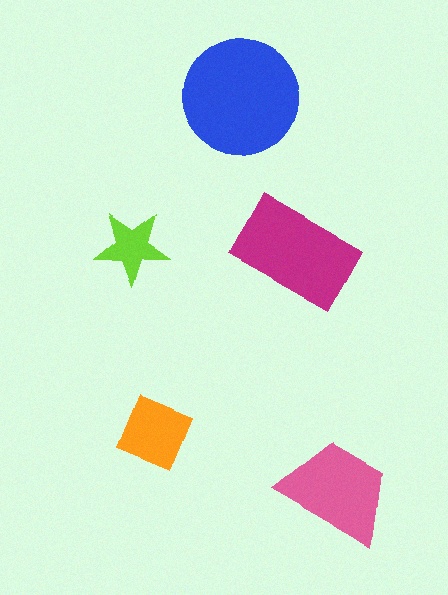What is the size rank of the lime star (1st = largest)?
5th.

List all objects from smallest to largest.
The lime star, the orange square, the pink trapezoid, the magenta rectangle, the blue circle.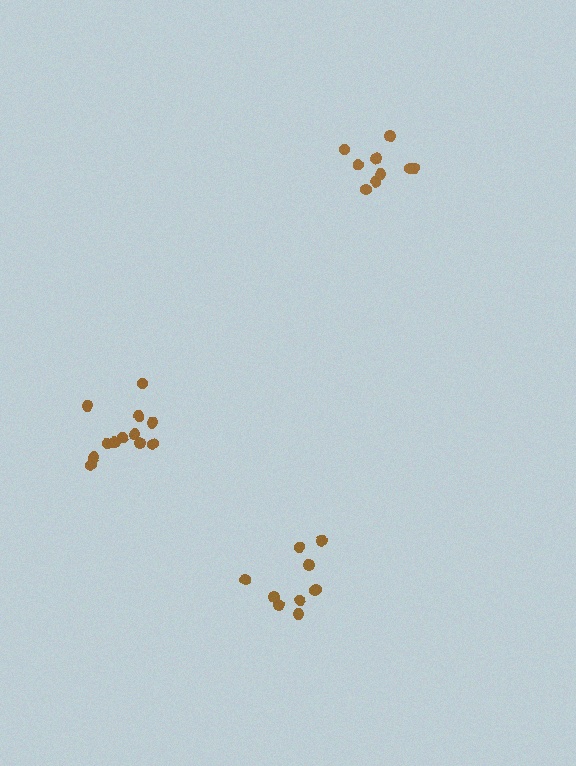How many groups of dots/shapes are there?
There are 3 groups.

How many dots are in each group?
Group 1: 9 dots, Group 2: 12 dots, Group 3: 10 dots (31 total).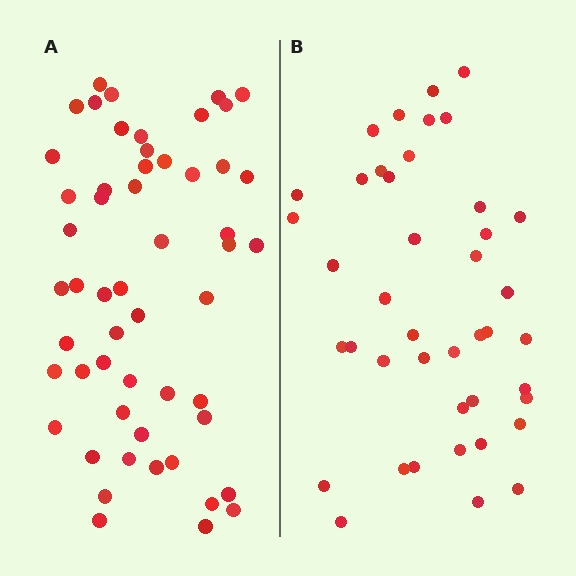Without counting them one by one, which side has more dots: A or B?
Region A (the left region) has more dots.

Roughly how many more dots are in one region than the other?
Region A has roughly 12 or so more dots than region B.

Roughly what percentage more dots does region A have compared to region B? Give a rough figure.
About 30% more.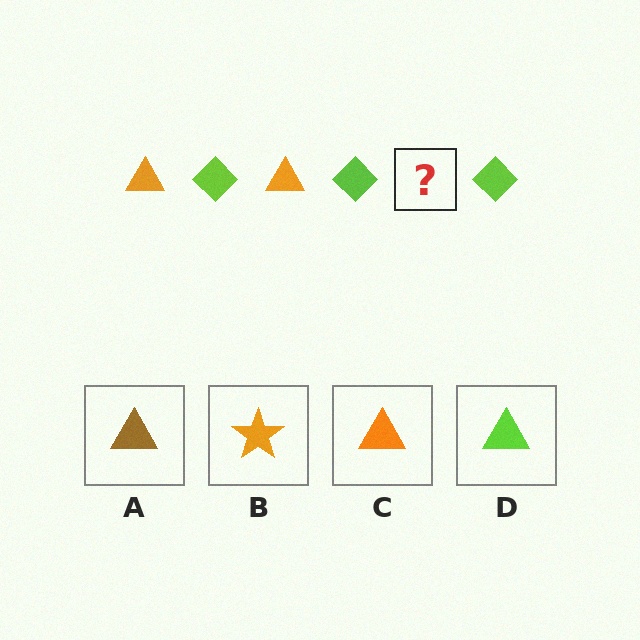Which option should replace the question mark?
Option C.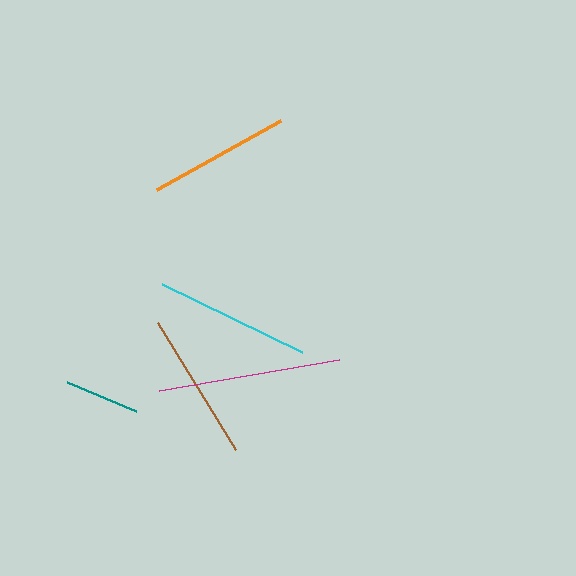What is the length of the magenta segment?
The magenta segment is approximately 183 pixels long.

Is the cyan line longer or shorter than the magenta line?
The magenta line is longer than the cyan line.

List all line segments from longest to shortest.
From longest to shortest: magenta, cyan, brown, orange, teal.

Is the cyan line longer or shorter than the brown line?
The cyan line is longer than the brown line.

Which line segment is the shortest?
The teal line is the shortest at approximately 74 pixels.